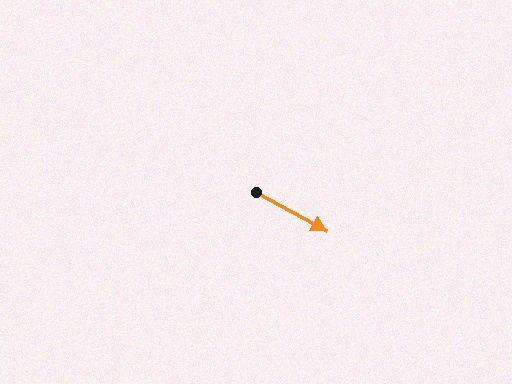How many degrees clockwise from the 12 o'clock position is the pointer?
Approximately 119 degrees.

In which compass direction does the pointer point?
Southeast.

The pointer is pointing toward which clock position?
Roughly 4 o'clock.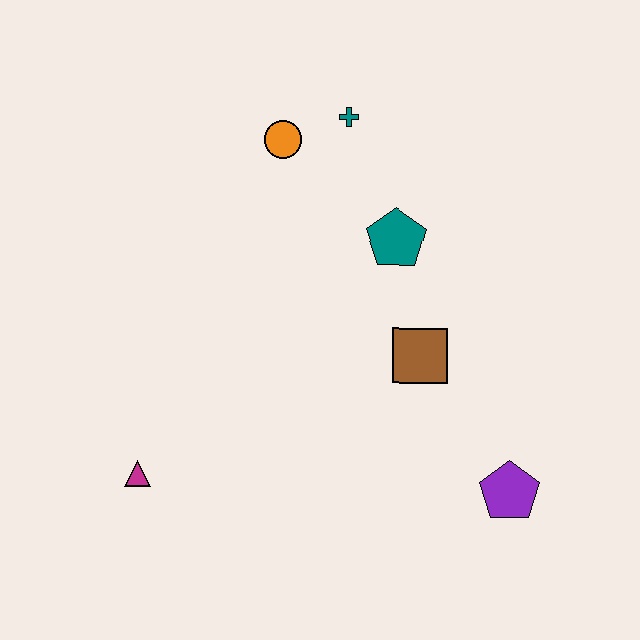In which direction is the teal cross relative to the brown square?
The teal cross is above the brown square.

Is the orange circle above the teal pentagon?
Yes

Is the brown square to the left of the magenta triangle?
No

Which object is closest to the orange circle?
The teal cross is closest to the orange circle.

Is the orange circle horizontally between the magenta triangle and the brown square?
Yes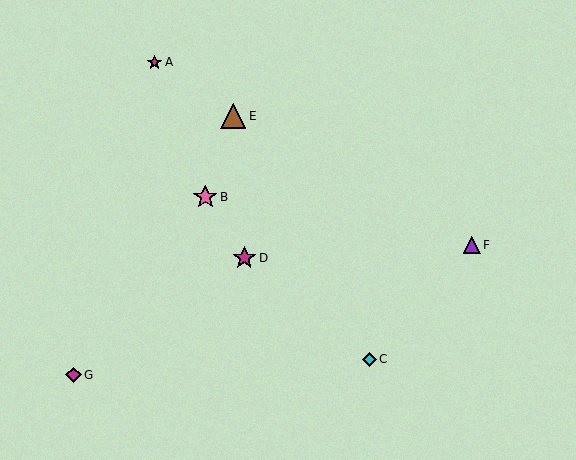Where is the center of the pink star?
The center of the pink star is at (205, 197).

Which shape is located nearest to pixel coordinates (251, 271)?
The magenta star (labeled D) at (244, 258) is nearest to that location.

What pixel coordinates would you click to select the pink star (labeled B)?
Click at (205, 197) to select the pink star B.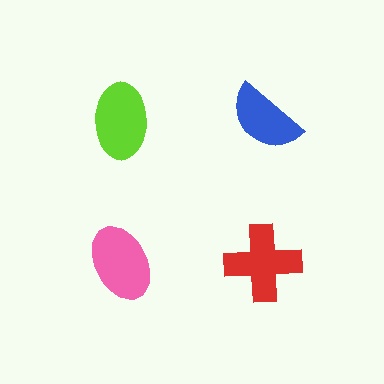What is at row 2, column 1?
A pink ellipse.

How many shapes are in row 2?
2 shapes.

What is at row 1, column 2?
A blue semicircle.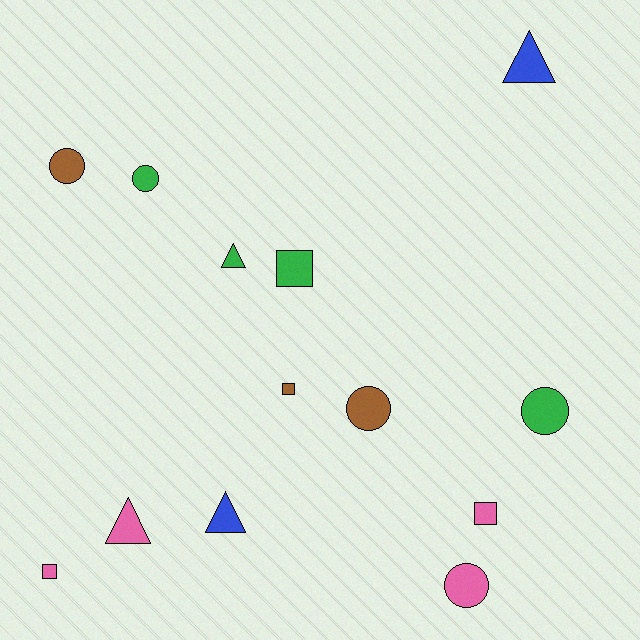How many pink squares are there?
There are 2 pink squares.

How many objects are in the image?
There are 13 objects.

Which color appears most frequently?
Green, with 4 objects.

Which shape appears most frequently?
Circle, with 5 objects.